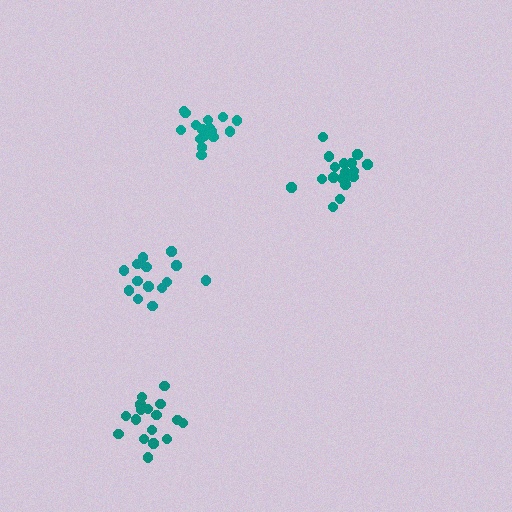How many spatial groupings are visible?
There are 4 spatial groupings.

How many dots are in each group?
Group 1: 18 dots, Group 2: 15 dots, Group 3: 17 dots, Group 4: 17 dots (67 total).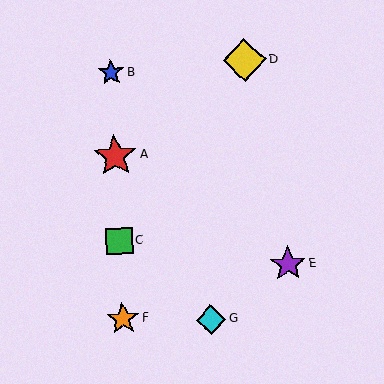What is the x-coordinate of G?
Object G is at x≈211.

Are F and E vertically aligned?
No, F is at x≈123 and E is at x≈288.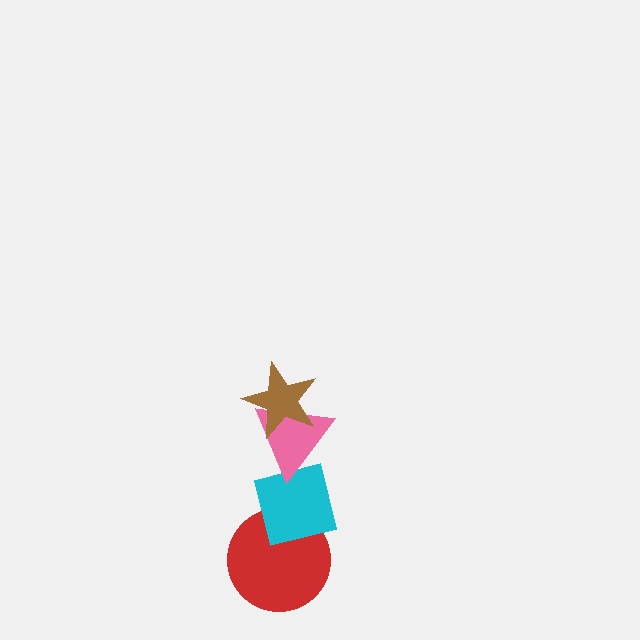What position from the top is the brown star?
The brown star is 1st from the top.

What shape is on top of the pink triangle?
The brown star is on top of the pink triangle.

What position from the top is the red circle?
The red circle is 4th from the top.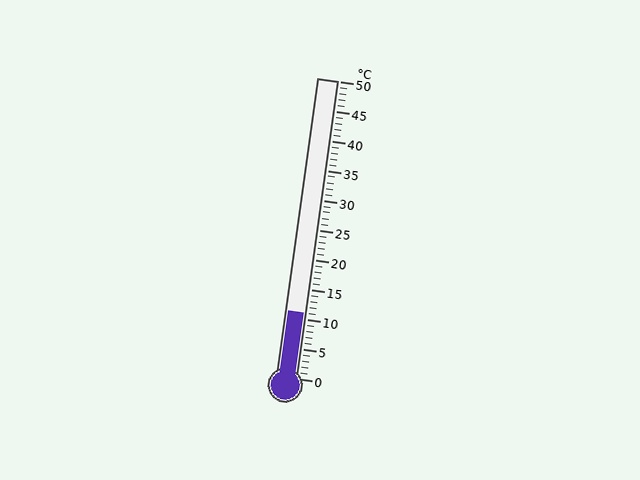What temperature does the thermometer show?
The thermometer shows approximately 11°C.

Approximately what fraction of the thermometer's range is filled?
The thermometer is filled to approximately 20% of its range.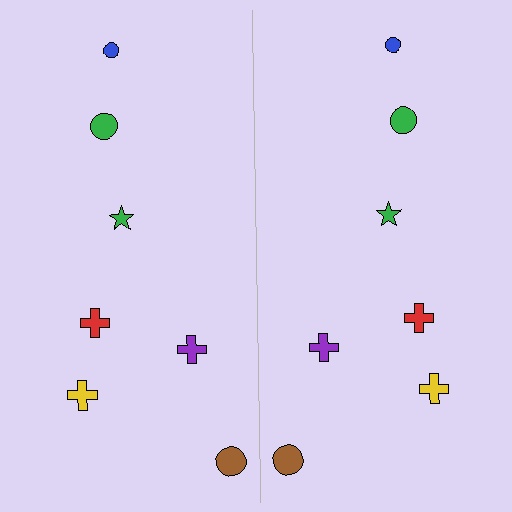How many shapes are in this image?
There are 14 shapes in this image.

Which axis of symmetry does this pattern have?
The pattern has a vertical axis of symmetry running through the center of the image.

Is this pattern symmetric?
Yes, this pattern has bilateral (reflection) symmetry.